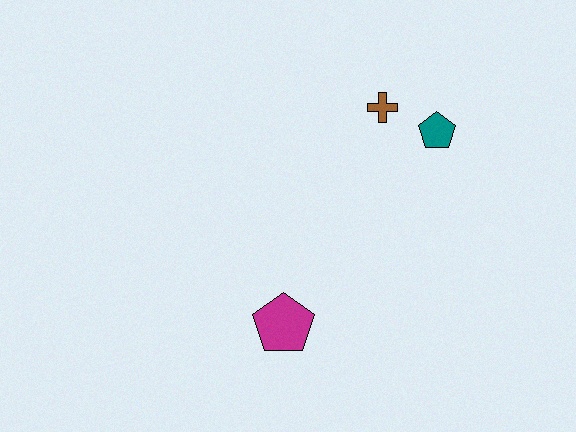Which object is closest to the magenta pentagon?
The brown cross is closest to the magenta pentagon.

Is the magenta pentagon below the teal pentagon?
Yes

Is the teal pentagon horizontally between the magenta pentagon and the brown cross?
No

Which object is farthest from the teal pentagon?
The magenta pentagon is farthest from the teal pentagon.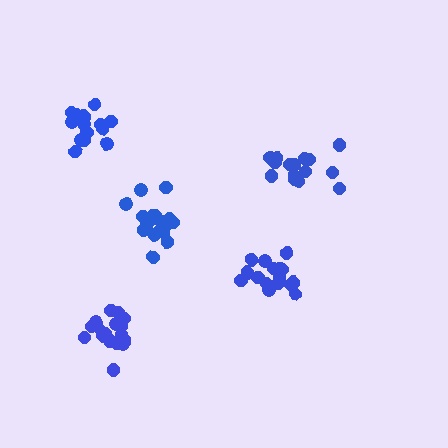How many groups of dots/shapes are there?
There are 5 groups.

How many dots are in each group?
Group 1: 18 dots, Group 2: 15 dots, Group 3: 19 dots, Group 4: 16 dots, Group 5: 15 dots (83 total).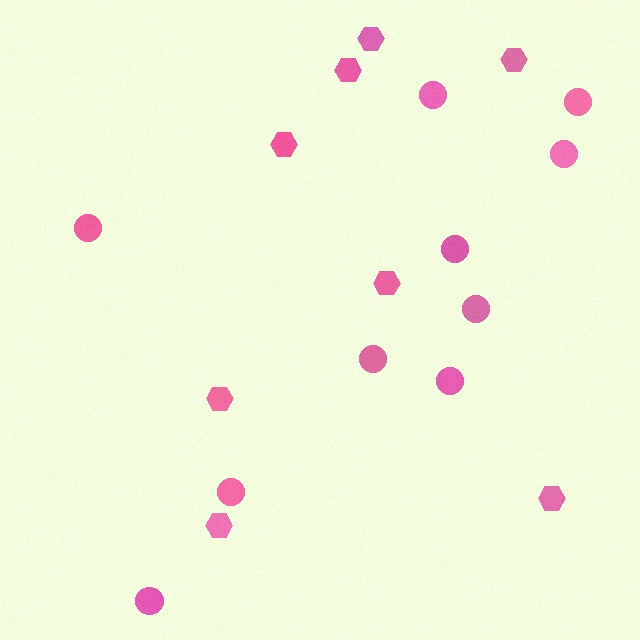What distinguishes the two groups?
There are 2 groups: one group of hexagons (8) and one group of circles (10).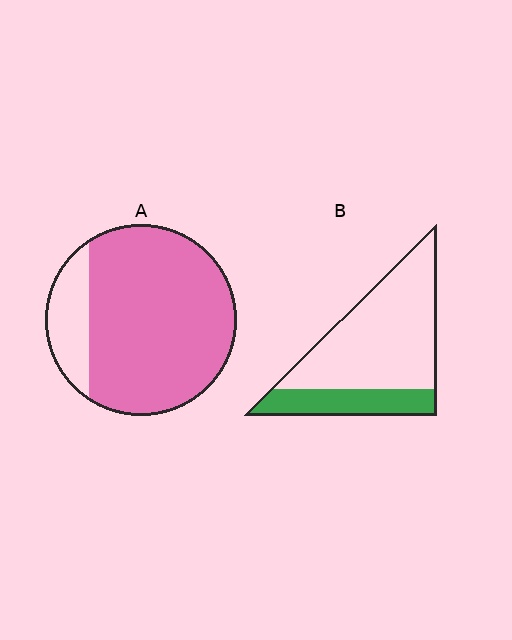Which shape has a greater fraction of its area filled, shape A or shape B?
Shape A.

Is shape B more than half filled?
No.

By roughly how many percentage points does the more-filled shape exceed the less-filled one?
By roughly 55 percentage points (A over B).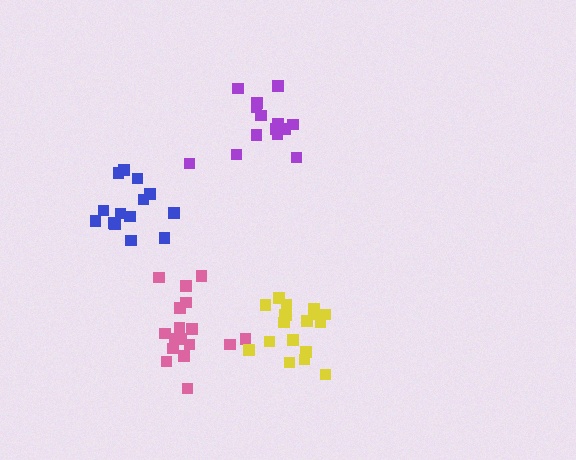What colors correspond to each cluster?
The clusters are colored: pink, purple, blue, yellow.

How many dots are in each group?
Group 1: 18 dots, Group 2: 14 dots, Group 3: 14 dots, Group 4: 18 dots (64 total).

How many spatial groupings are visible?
There are 4 spatial groupings.